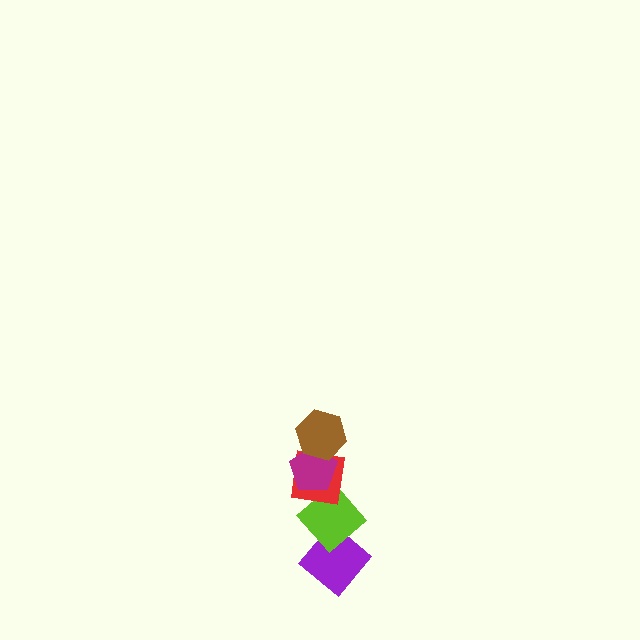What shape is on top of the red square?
The magenta pentagon is on top of the red square.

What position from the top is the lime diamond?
The lime diamond is 4th from the top.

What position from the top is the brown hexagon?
The brown hexagon is 1st from the top.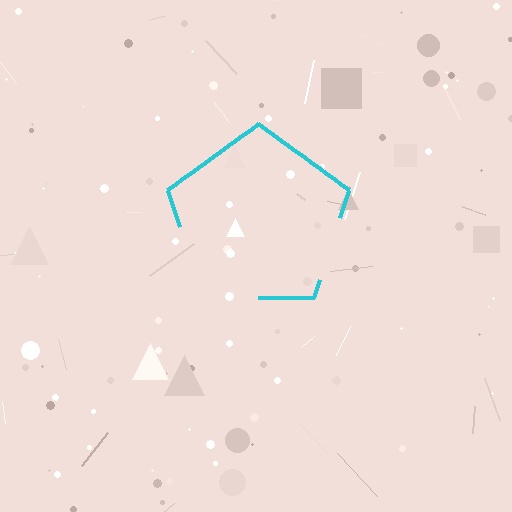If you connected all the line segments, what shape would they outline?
They would outline a pentagon.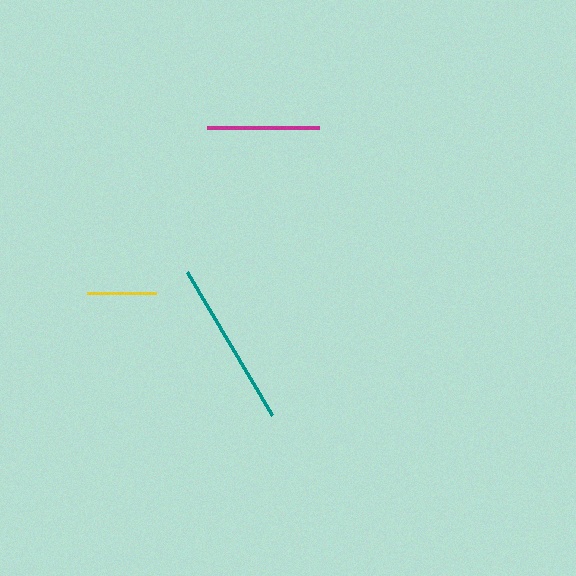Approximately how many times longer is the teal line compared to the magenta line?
The teal line is approximately 1.5 times the length of the magenta line.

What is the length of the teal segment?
The teal segment is approximately 165 pixels long.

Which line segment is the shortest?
The yellow line is the shortest at approximately 69 pixels.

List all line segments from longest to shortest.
From longest to shortest: teal, magenta, yellow.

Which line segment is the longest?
The teal line is the longest at approximately 165 pixels.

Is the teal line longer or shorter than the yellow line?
The teal line is longer than the yellow line.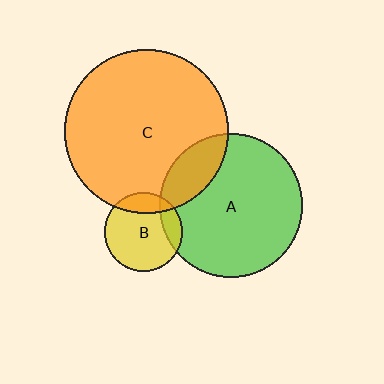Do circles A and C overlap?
Yes.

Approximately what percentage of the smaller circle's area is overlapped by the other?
Approximately 20%.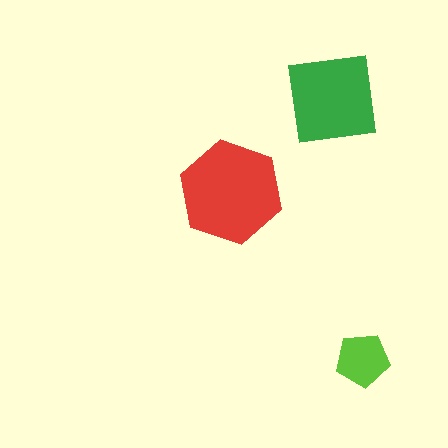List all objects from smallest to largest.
The lime pentagon, the green square, the red hexagon.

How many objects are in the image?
There are 3 objects in the image.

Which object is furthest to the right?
The lime pentagon is rightmost.